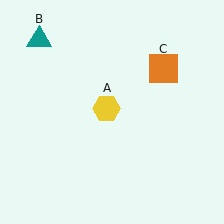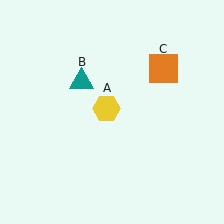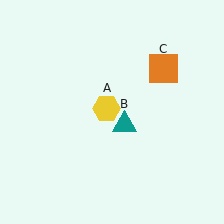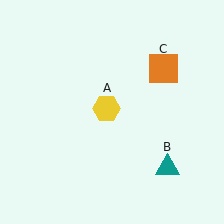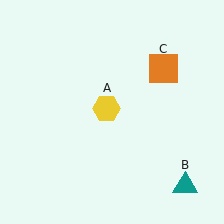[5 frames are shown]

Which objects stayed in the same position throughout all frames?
Yellow hexagon (object A) and orange square (object C) remained stationary.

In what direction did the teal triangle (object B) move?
The teal triangle (object B) moved down and to the right.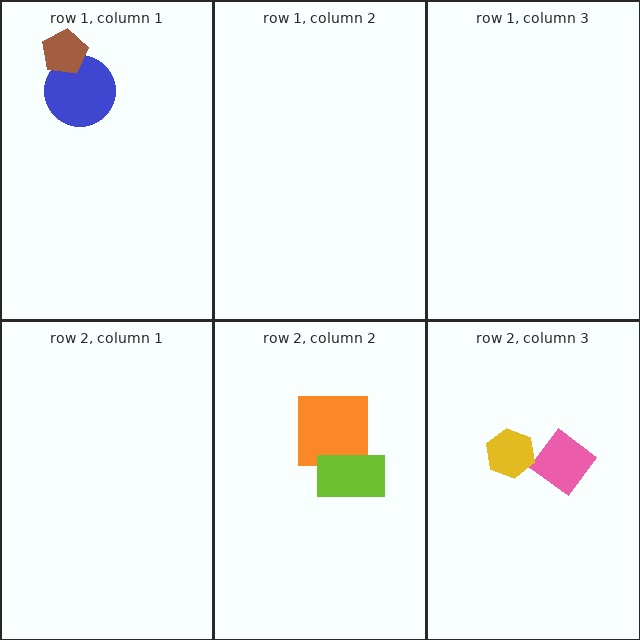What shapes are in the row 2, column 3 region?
The pink diamond, the yellow hexagon.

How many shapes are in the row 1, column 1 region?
2.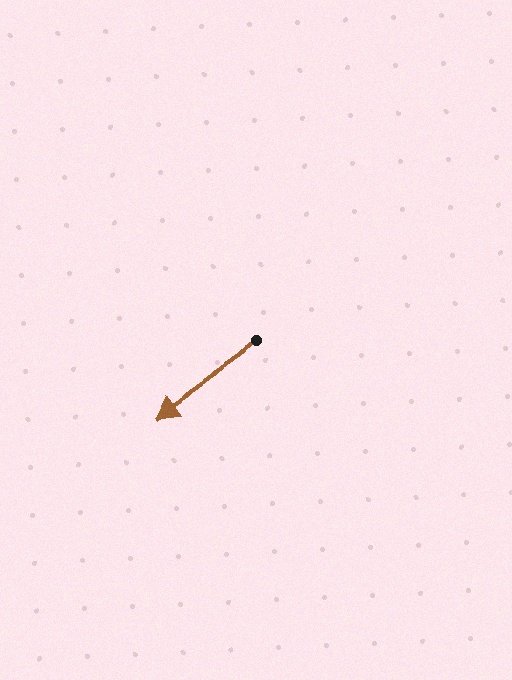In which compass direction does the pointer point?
Southwest.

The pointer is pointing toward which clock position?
Roughly 8 o'clock.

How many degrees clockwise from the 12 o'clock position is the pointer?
Approximately 234 degrees.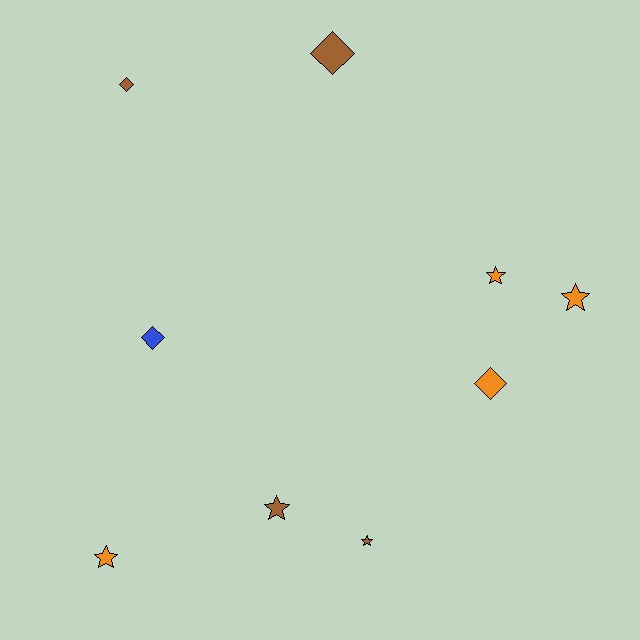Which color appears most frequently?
Orange, with 4 objects.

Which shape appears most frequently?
Star, with 5 objects.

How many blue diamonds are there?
There is 1 blue diamond.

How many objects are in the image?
There are 9 objects.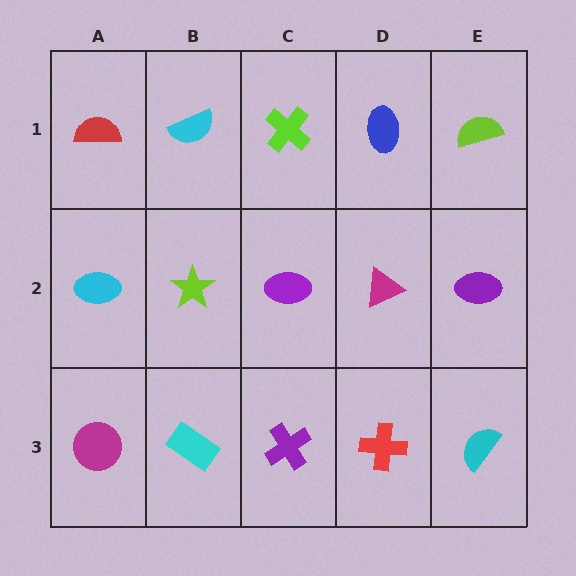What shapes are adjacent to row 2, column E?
A lime semicircle (row 1, column E), a cyan semicircle (row 3, column E), a magenta triangle (row 2, column D).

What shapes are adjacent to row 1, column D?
A magenta triangle (row 2, column D), a lime cross (row 1, column C), a lime semicircle (row 1, column E).